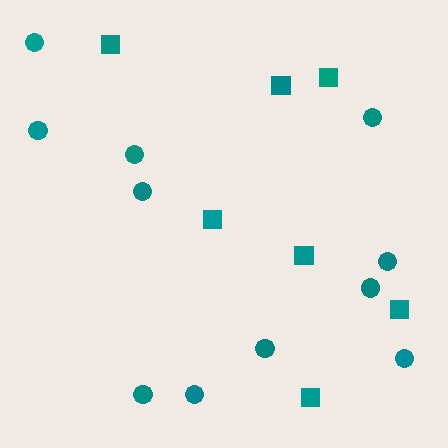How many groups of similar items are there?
There are 2 groups: one group of squares (7) and one group of circles (11).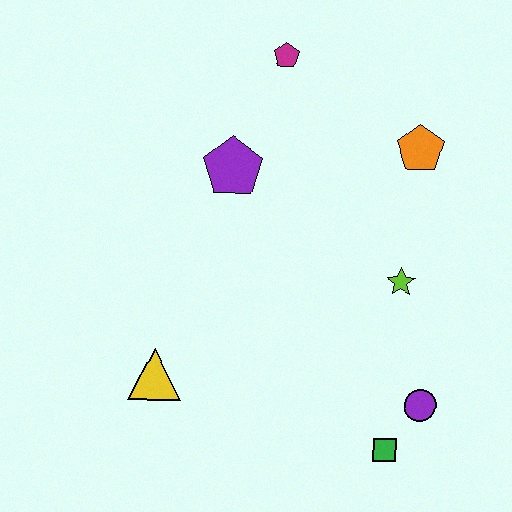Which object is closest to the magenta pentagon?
The purple pentagon is closest to the magenta pentagon.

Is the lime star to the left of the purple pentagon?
No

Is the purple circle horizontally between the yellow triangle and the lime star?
No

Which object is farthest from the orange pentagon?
The yellow triangle is farthest from the orange pentagon.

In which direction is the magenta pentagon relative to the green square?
The magenta pentagon is above the green square.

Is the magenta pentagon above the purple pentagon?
Yes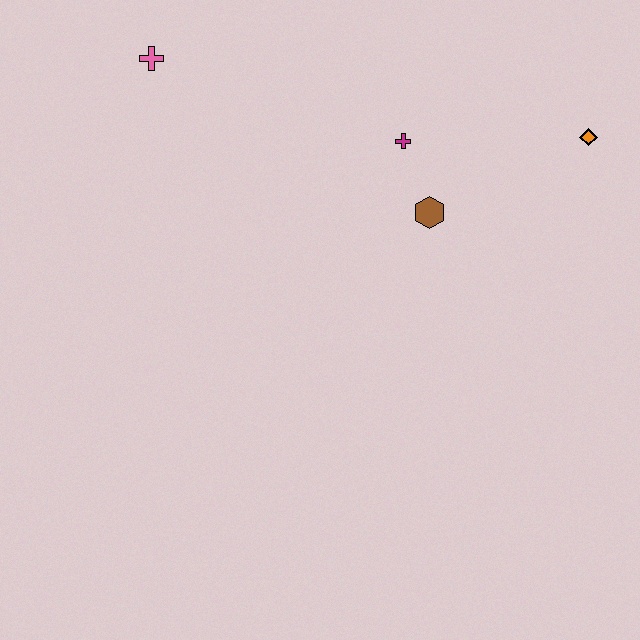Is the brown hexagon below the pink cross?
Yes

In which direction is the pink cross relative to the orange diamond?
The pink cross is to the left of the orange diamond.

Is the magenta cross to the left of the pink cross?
No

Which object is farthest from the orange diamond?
The pink cross is farthest from the orange diamond.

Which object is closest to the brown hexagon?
The magenta cross is closest to the brown hexagon.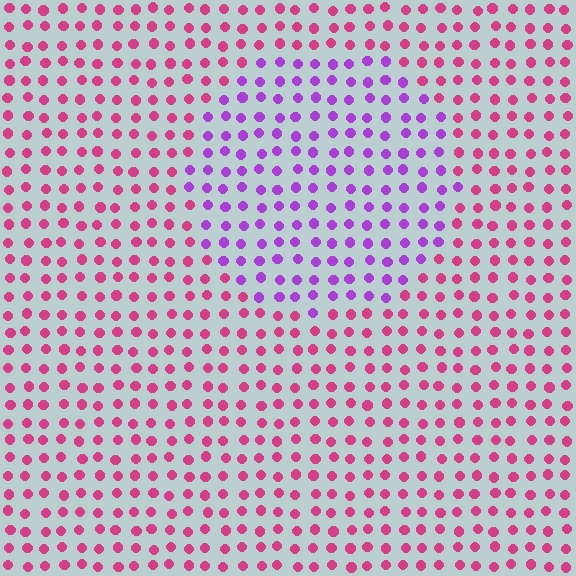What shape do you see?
I see a circle.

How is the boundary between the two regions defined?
The boundary is defined purely by a slight shift in hue (about 48 degrees). Spacing, size, and orientation are identical on both sides.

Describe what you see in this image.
The image is filled with small magenta elements in a uniform arrangement. A circle-shaped region is visible where the elements are tinted to a slightly different hue, forming a subtle color boundary.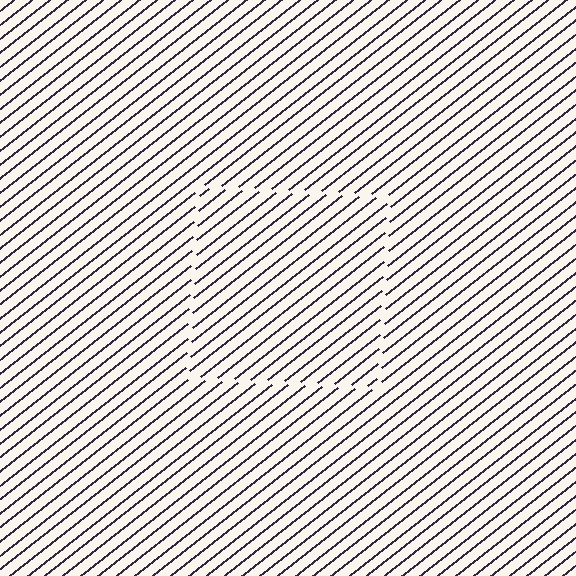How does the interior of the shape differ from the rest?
The interior of the shape contains the same grating, shifted by half a period — the contour is defined by the phase discontinuity where line-ends from the inner and outer gratings abut.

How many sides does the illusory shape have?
4 sides — the line-ends trace a square.